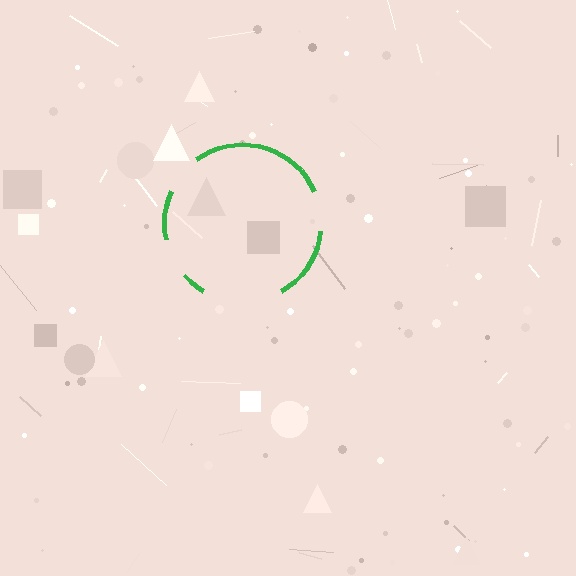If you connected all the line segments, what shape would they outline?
They would outline a circle.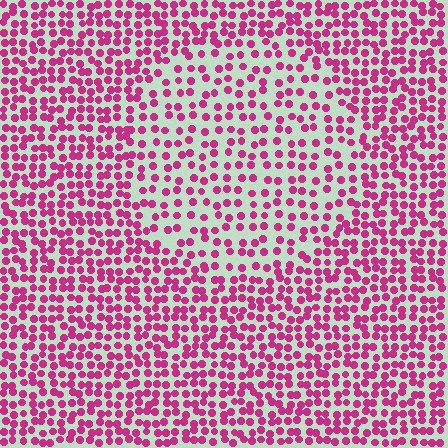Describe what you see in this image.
The image contains small magenta elements arranged at two different densities. A circle-shaped region is visible where the elements are less densely packed than the surrounding area.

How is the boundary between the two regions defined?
The boundary is defined by a change in element density (approximately 1.7x ratio). All elements are the same color, size, and shape.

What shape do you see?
I see a circle.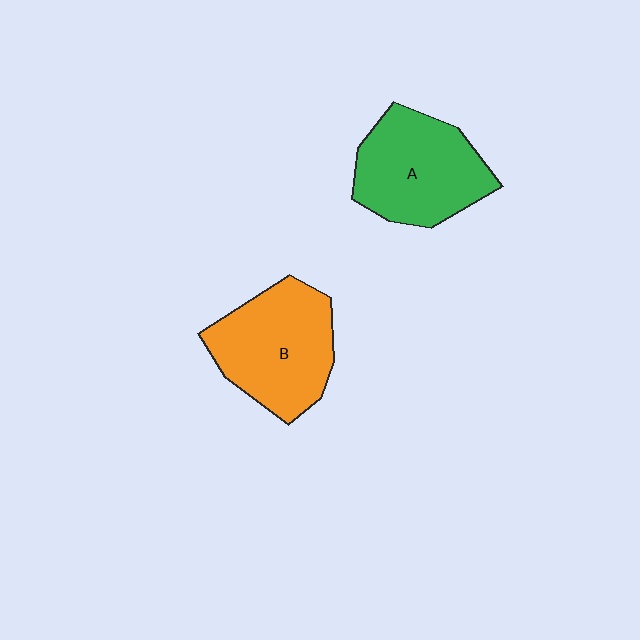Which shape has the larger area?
Shape B (orange).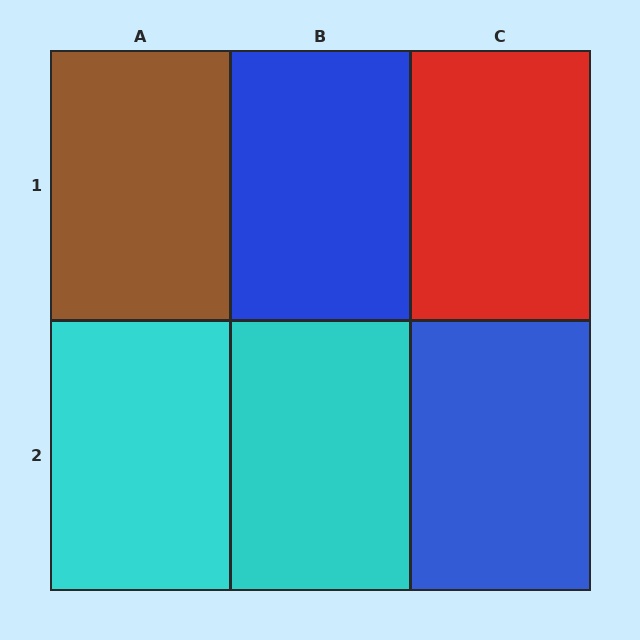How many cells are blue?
2 cells are blue.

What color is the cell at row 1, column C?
Red.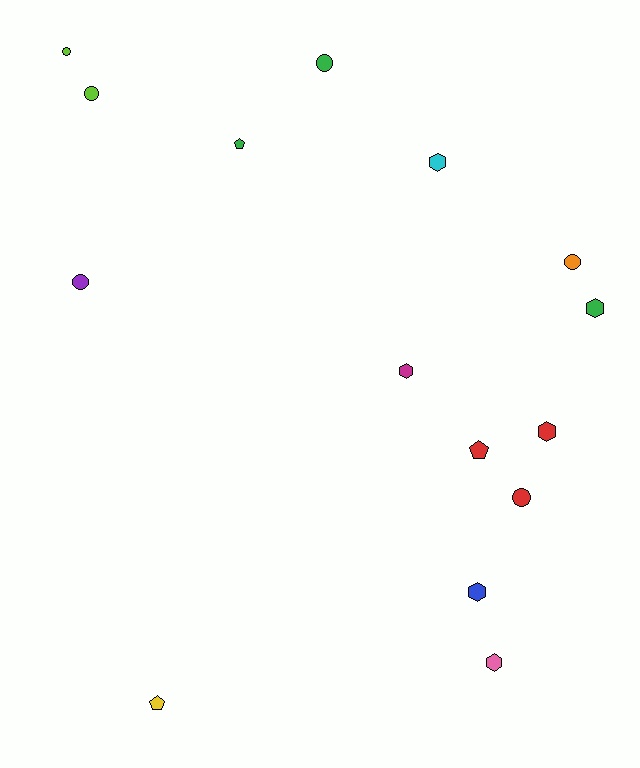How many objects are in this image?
There are 15 objects.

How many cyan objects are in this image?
There is 1 cyan object.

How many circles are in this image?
There are 6 circles.